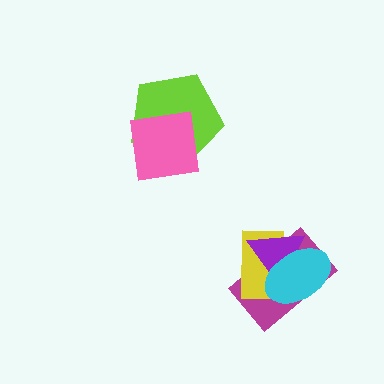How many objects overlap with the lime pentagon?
1 object overlaps with the lime pentagon.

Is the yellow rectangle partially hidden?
Yes, it is partially covered by another shape.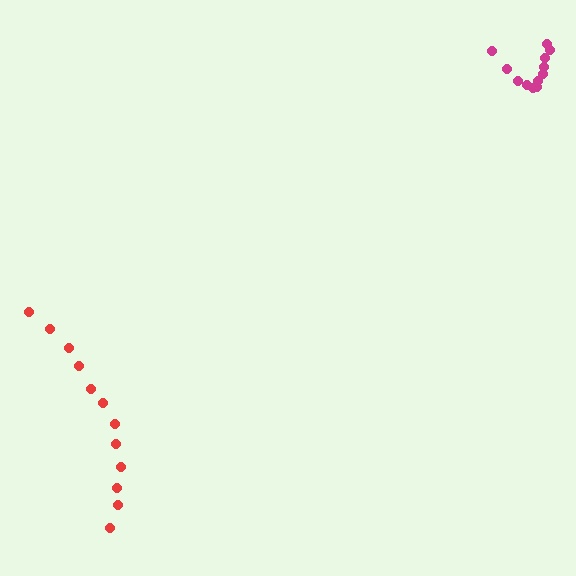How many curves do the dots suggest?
There are 2 distinct paths.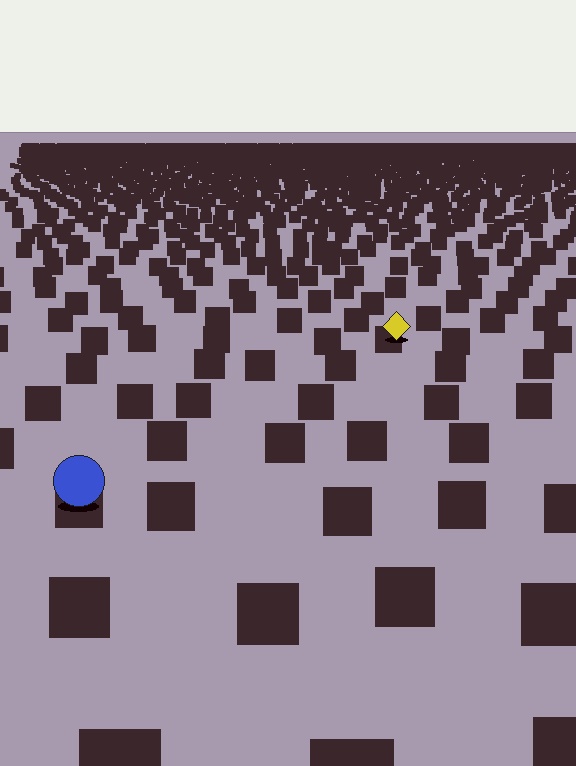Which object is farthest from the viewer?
The yellow diamond is farthest from the viewer. It appears smaller and the ground texture around it is denser.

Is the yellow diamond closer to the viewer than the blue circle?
No. The blue circle is closer — you can tell from the texture gradient: the ground texture is coarser near it.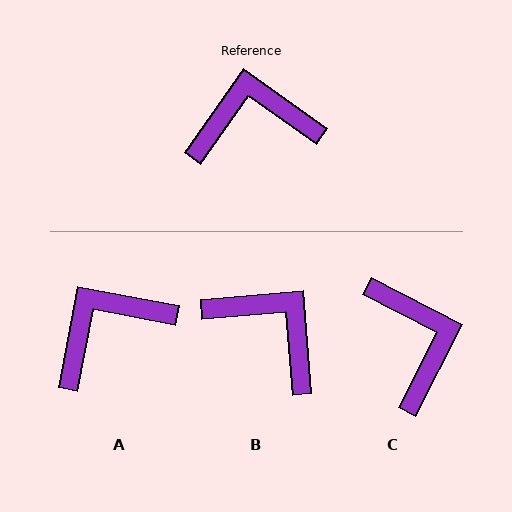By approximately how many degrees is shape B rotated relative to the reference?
Approximately 50 degrees clockwise.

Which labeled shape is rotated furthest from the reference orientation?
C, about 82 degrees away.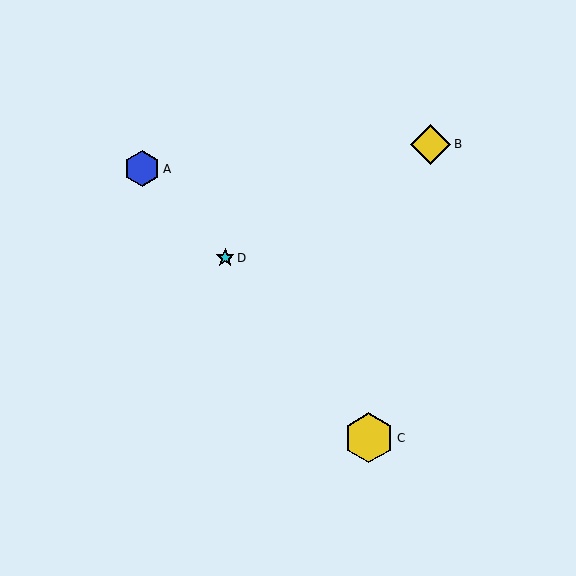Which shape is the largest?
The yellow hexagon (labeled C) is the largest.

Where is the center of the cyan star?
The center of the cyan star is at (225, 258).